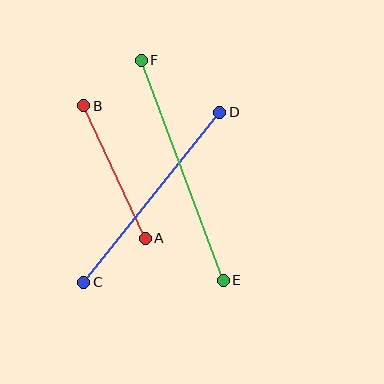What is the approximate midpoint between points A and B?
The midpoint is at approximately (115, 172) pixels.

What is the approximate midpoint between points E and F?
The midpoint is at approximately (182, 170) pixels.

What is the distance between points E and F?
The distance is approximately 235 pixels.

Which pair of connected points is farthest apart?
Points E and F are farthest apart.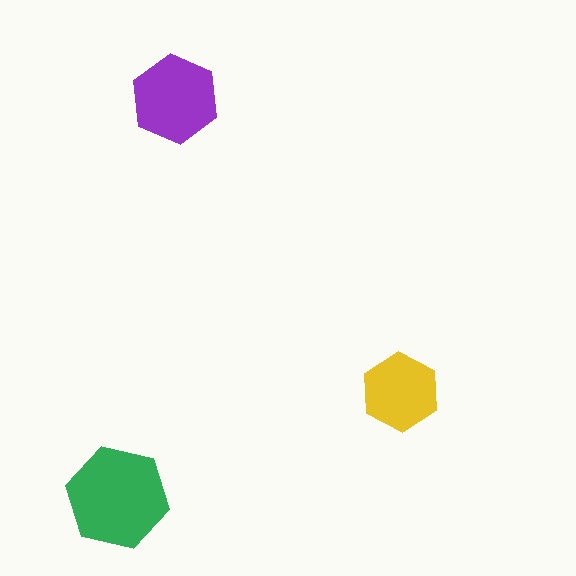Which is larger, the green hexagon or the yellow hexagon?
The green one.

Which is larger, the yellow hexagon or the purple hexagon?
The purple one.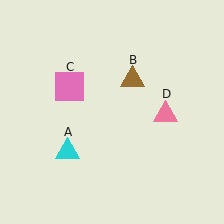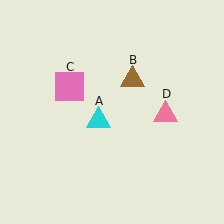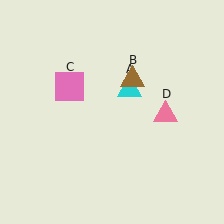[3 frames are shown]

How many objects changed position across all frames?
1 object changed position: cyan triangle (object A).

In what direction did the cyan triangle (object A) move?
The cyan triangle (object A) moved up and to the right.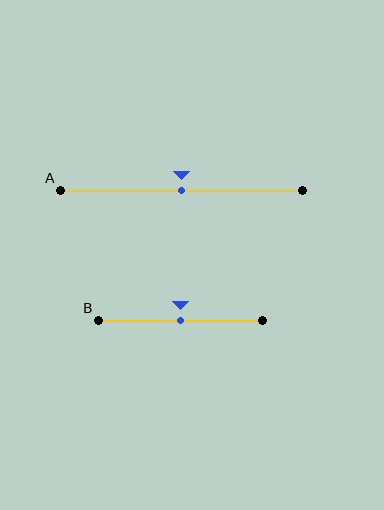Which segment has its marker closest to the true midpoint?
Segment A has its marker closest to the true midpoint.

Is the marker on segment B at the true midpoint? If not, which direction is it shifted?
Yes, the marker on segment B is at the true midpoint.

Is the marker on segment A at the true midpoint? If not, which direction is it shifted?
Yes, the marker on segment A is at the true midpoint.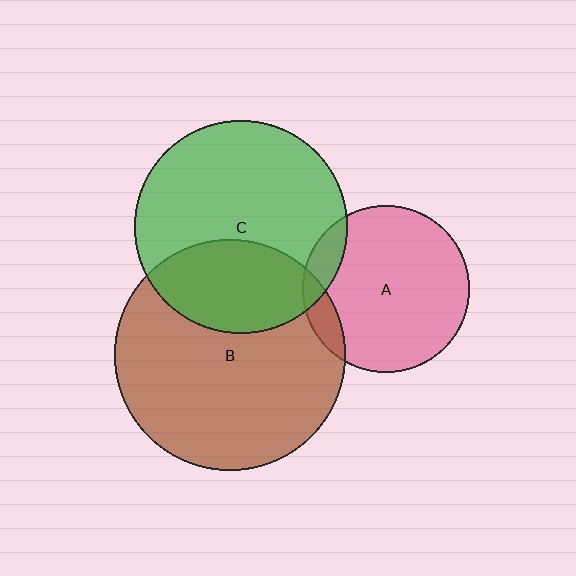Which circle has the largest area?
Circle B (brown).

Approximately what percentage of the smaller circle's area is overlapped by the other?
Approximately 10%.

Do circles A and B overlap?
Yes.